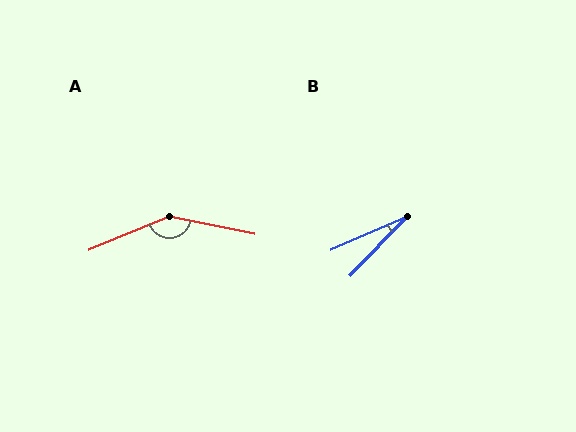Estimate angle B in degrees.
Approximately 22 degrees.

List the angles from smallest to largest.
B (22°), A (146°).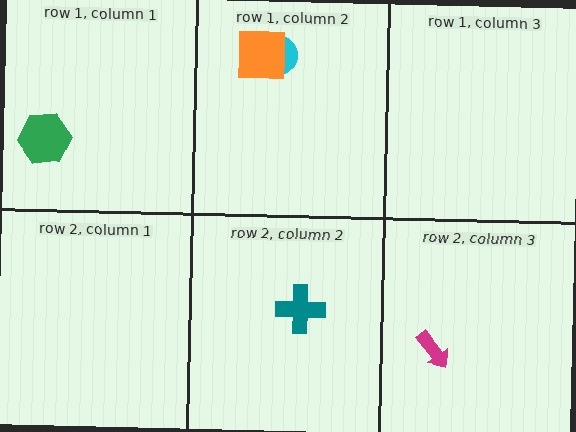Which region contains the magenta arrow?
The row 2, column 3 region.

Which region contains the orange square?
The row 1, column 2 region.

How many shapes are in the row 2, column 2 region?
1.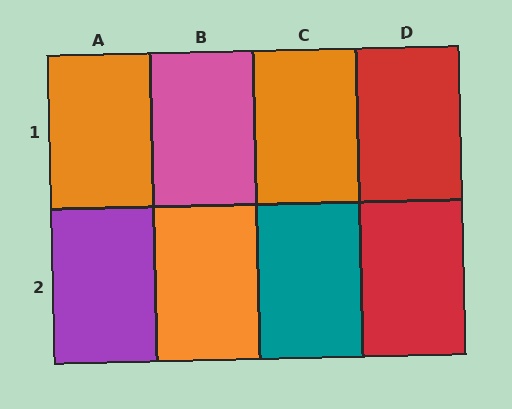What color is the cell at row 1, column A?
Orange.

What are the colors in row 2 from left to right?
Purple, orange, teal, red.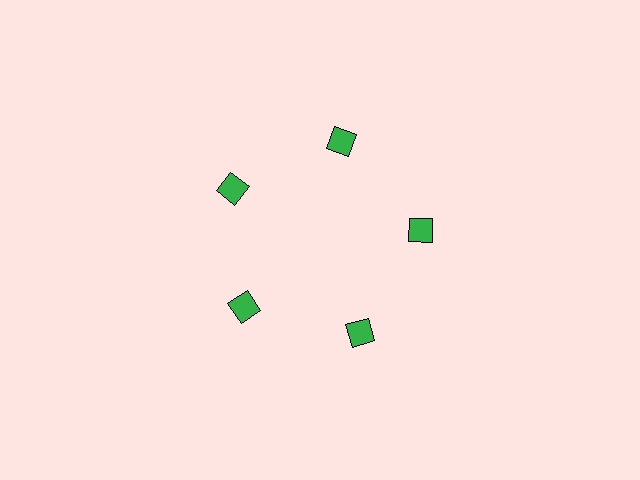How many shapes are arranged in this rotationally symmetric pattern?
There are 5 shapes, arranged in 5 groups of 1.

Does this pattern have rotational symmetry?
Yes, this pattern has 5-fold rotational symmetry. It looks the same after rotating 72 degrees around the center.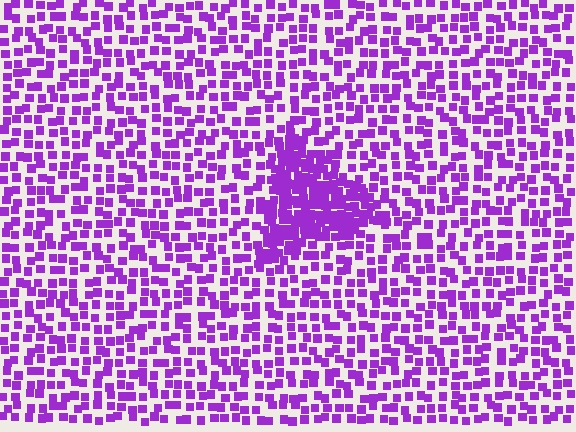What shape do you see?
I see a triangle.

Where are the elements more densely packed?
The elements are more densely packed inside the triangle boundary.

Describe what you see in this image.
The image contains small purple elements arranged at two different densities. A triangle-shaped region is visible where the elements are more densely packed than the surrounding area.